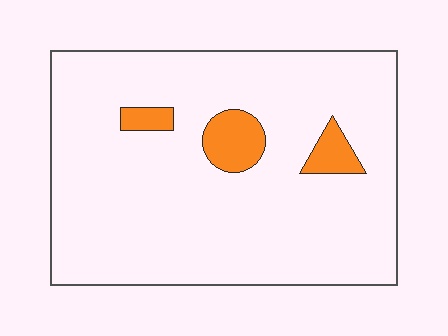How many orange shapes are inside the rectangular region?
3.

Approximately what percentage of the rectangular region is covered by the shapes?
Approximately 10%.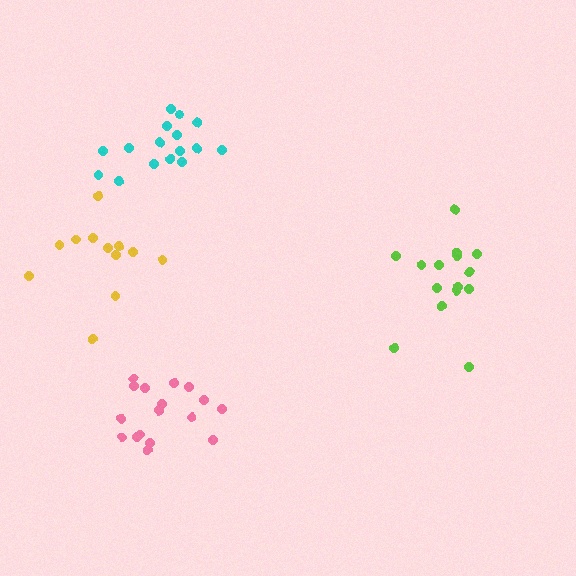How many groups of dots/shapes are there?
There are 4 groups.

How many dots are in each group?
Group 1: 16 dots, Group 2: 15 dots, Group 3: 12 dots, Group 4: 17 dots (60 total).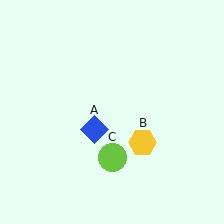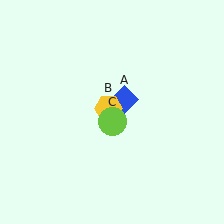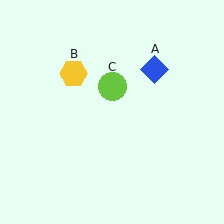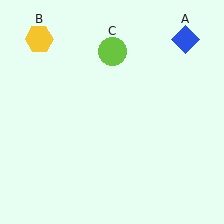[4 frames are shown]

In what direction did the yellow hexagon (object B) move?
The yellow hexagon (object B) moved up and to the left.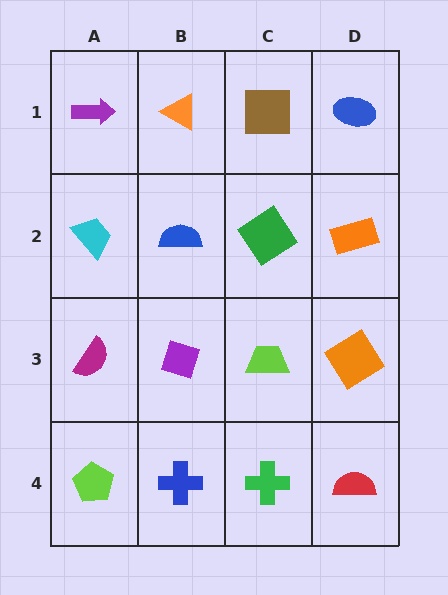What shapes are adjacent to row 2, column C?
A brown square (row 1, column C), a lime trapezoid (row 3, column C), a blue semicircle (row 2, column B), an orange rectangle (row 2, column D).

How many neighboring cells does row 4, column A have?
2.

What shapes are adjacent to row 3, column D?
An orange rectangle (row 2, column D), a red semicircle (row 4, column D), a lime trapezoid (row 3, column C).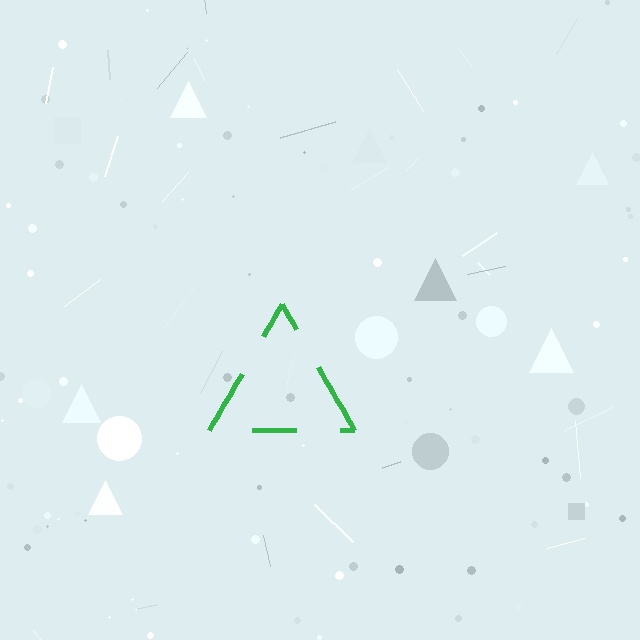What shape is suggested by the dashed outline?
The dashed outline suggests a triangle.